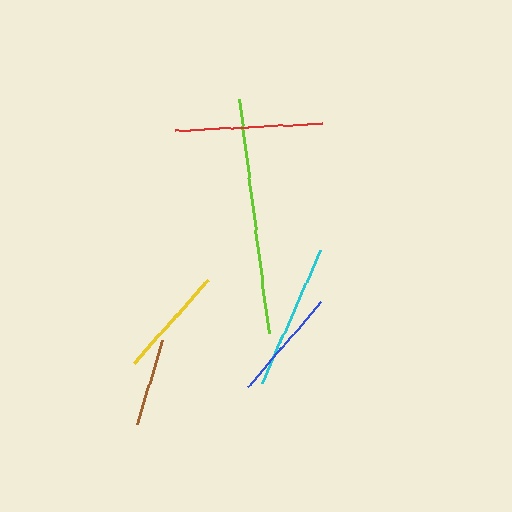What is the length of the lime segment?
The lime segment is approximately 236 pixels long.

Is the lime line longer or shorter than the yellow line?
The lime line is longer than the yellow line.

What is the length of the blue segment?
The blue segment is approximately 112 pixels long.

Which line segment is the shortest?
The brown line is the shortest at approximately 87 pixels.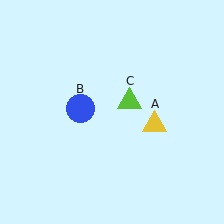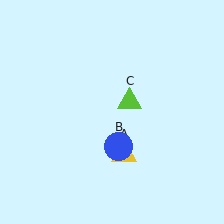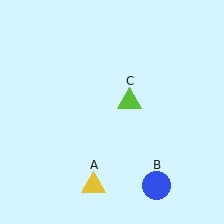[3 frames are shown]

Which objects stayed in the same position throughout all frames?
Lime triangle (object C) remained stationary.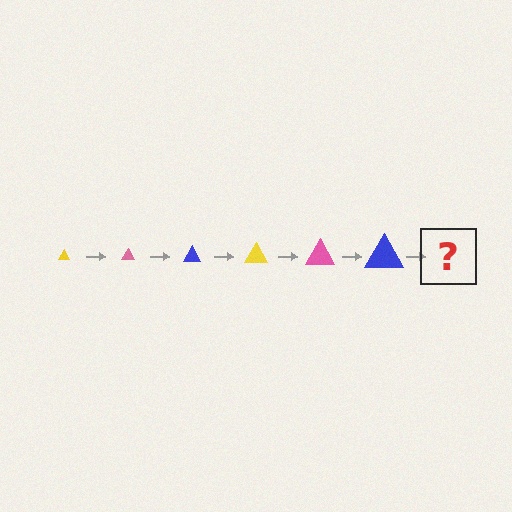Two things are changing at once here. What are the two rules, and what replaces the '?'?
The two rules are that the triangle grows larger each step and the color cycles through yellow, pink, and blue. The '?' should be a yellow triangle, larger than the previous one.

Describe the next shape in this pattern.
It should be a yellow triangle, larger than the previous one.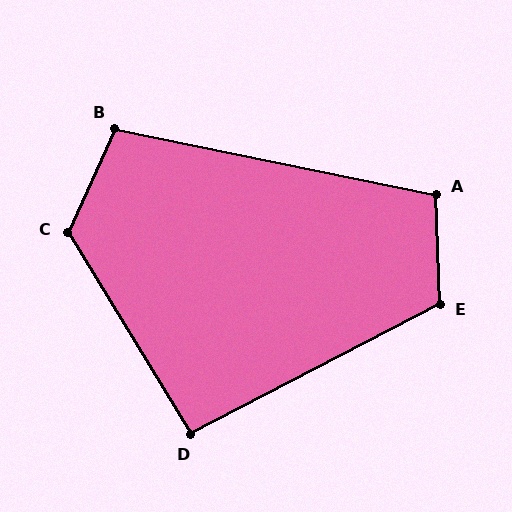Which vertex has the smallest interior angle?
D, at approximately 94 degrees.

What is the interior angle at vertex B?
Approximately 103 degrees (obtuse).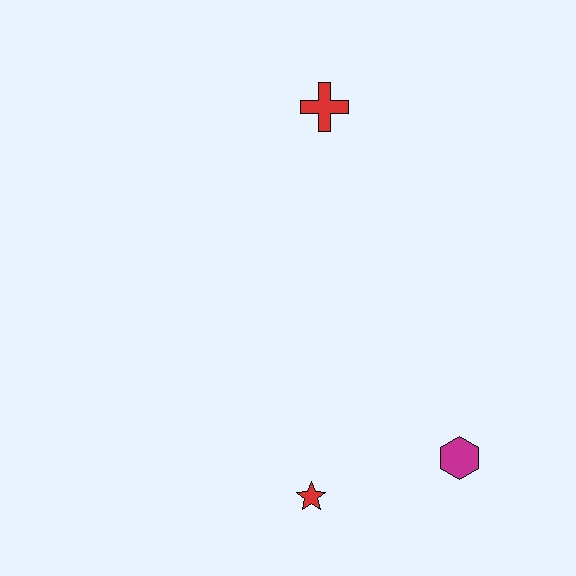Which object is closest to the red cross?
The magenta hexagon is closest to the red cross.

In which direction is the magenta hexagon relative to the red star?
The magenta hexagon is to the right of the red star.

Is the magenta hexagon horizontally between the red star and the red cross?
No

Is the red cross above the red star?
Yes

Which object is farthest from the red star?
The red cross is farthest from the red star.